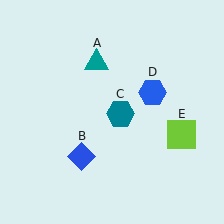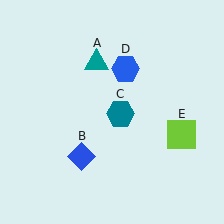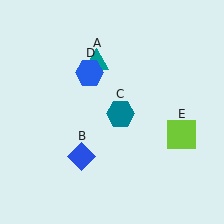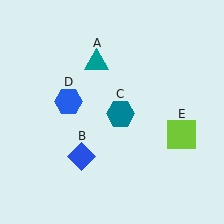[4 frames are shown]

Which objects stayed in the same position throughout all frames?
Teal triangle (object A) and blue diamond (object B) and teal hexagon (object C) and lime square (object E) remained stationary.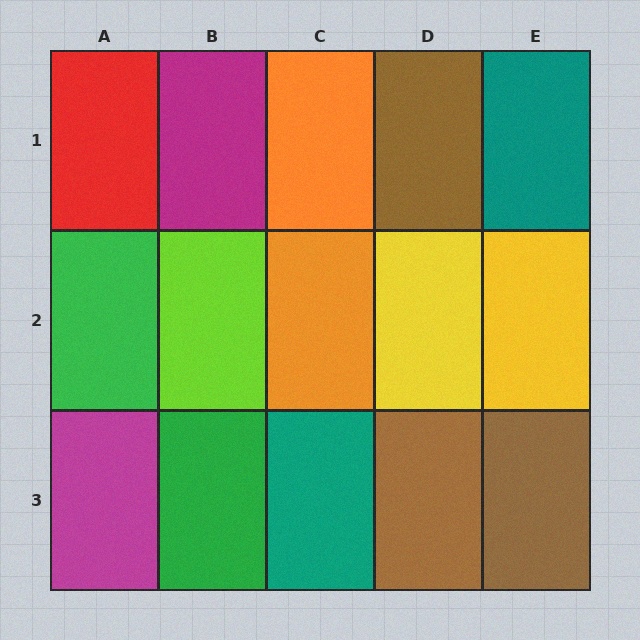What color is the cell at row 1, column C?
Orange.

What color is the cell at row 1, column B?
Magenta.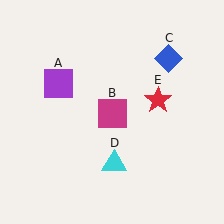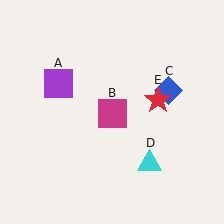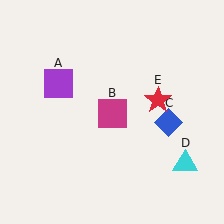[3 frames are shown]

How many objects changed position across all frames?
2 objects changed position: blue diamond (object C), cyan triangle (object D).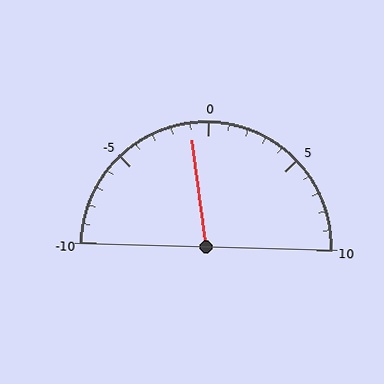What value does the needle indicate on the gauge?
The needle indicates approximately -1.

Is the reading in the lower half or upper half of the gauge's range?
The reading is in the lower half of the range (-10 to 10).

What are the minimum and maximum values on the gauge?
The gauge ranges from -10 to 10.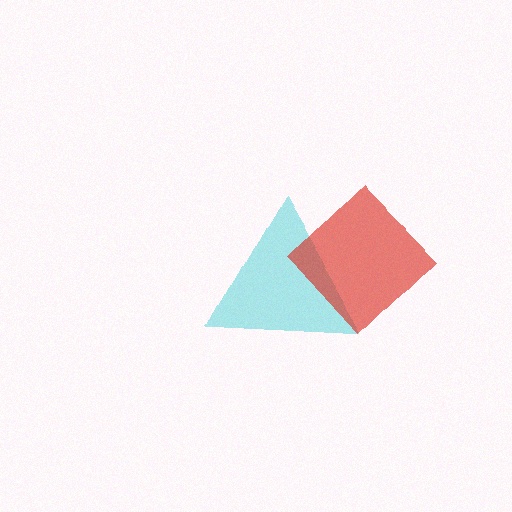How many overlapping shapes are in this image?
There are 2 overlapping shapes in the image.